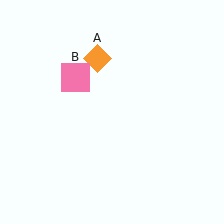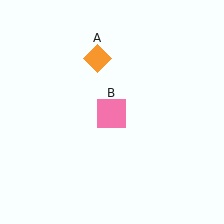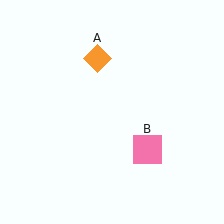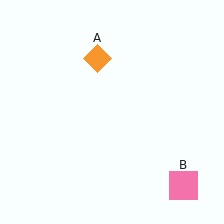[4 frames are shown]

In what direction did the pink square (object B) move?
The pink square (object B) moved down and to the right.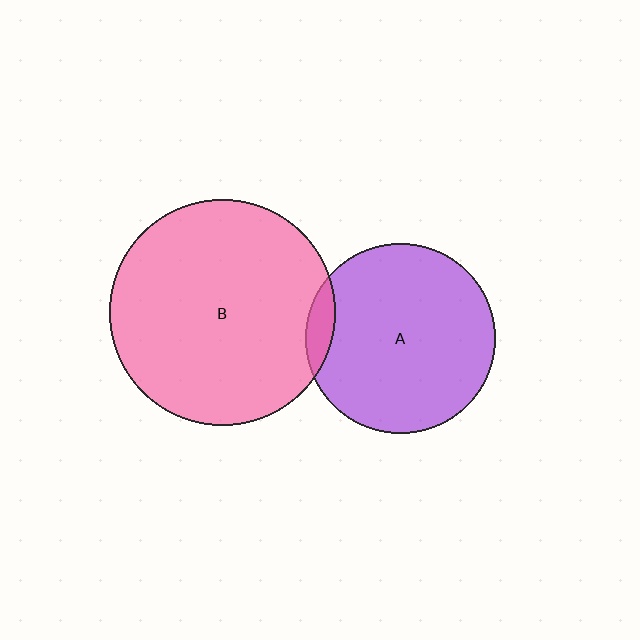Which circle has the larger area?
Circle B (pink).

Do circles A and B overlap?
Yes.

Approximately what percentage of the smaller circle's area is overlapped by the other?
Approximately 5%.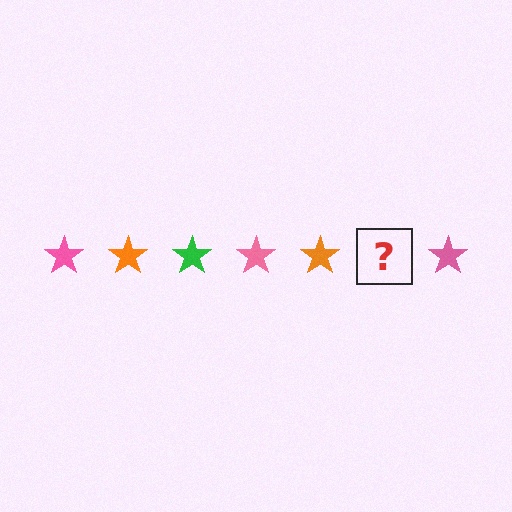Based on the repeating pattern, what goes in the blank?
The blank should be a green star.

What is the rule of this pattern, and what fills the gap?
The rule is that the pattern cycles through pink, orange, green stars. The gap should be filled with a green star.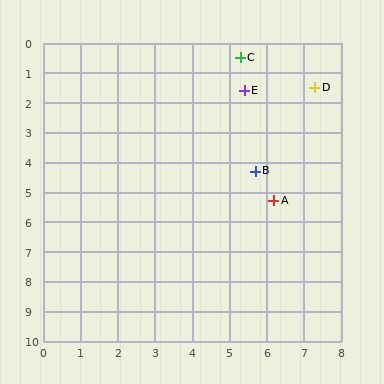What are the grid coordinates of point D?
Point D is at approximately (7.3, 1.5).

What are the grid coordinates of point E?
Point E is at approximately (5.4, 1.6).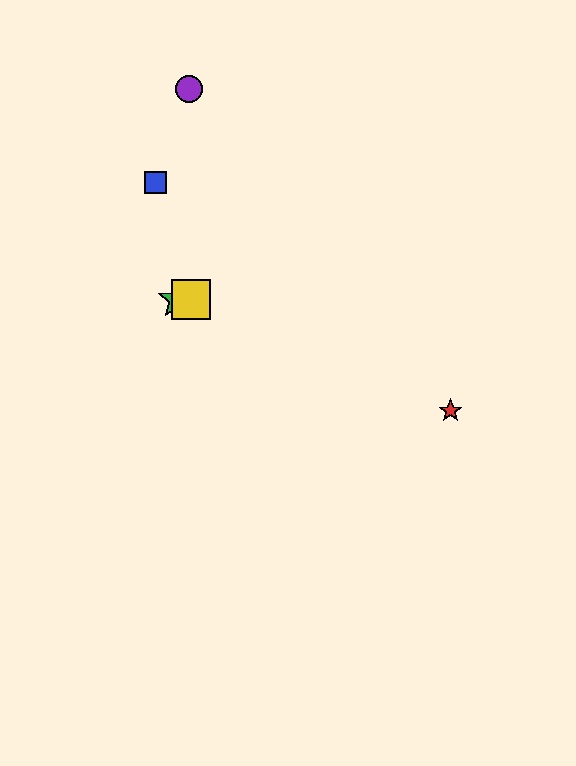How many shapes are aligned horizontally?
2 shapes (the green star, the yellow square) are aligned horizontally.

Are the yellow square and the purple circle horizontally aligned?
No, the yellow square is at y≈299 and the purple circle is at y≈89.